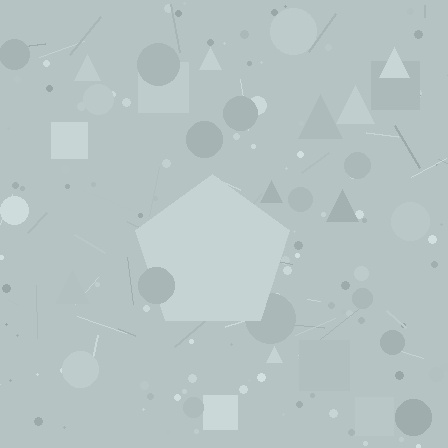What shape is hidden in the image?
A pentagon is hidden in the image.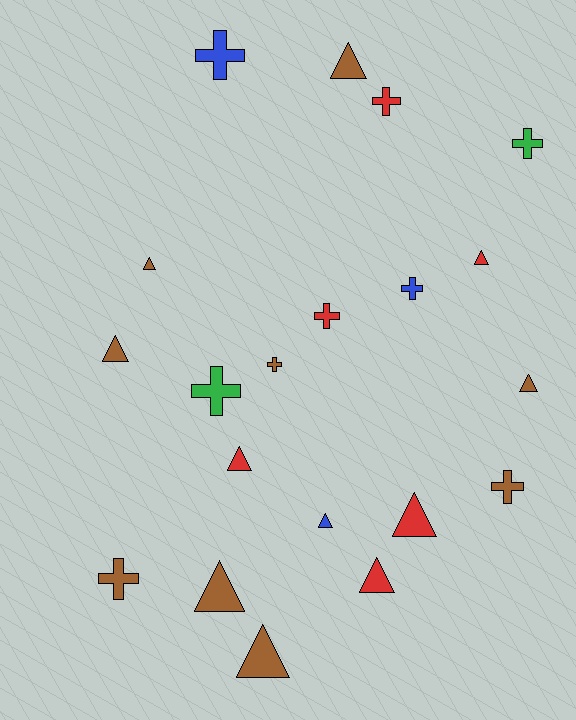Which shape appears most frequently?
Triangle, with 11 objects.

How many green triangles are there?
There are no green triangles.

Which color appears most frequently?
Brown, with 9 objects.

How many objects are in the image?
There are 20 objects.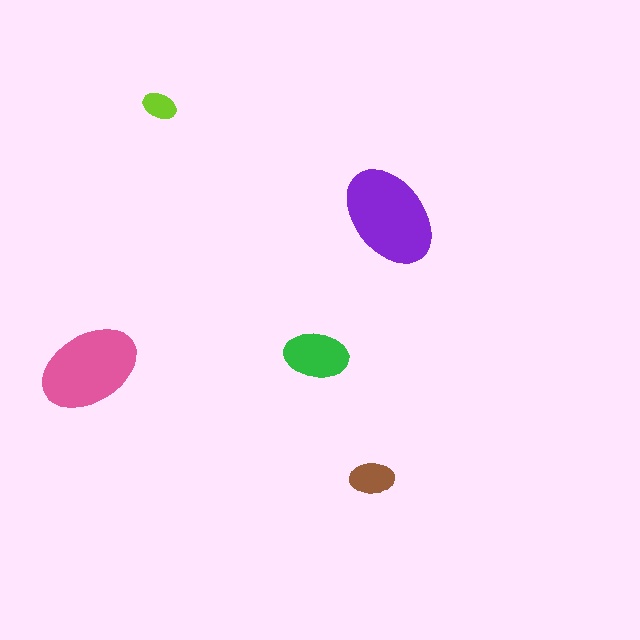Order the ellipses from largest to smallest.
the purple one, the pink one, the green one, the brown one, the lime one.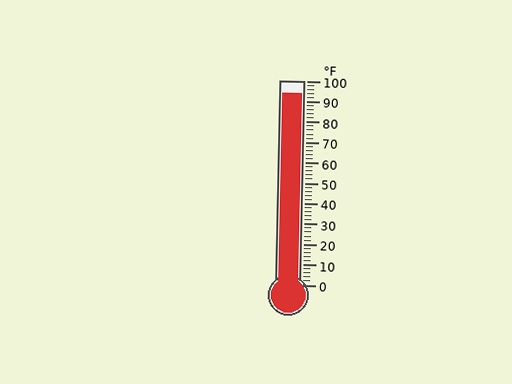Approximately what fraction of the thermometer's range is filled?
The thermometer is filled to approximately 95% of its range.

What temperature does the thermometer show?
The thermometer shows approximately 94°F.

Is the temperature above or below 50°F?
The temperature is above 50°F.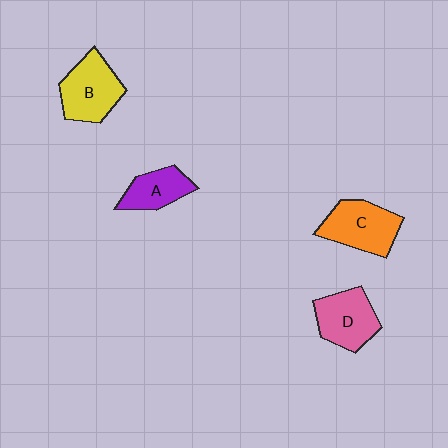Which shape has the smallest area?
Shape A (purple).